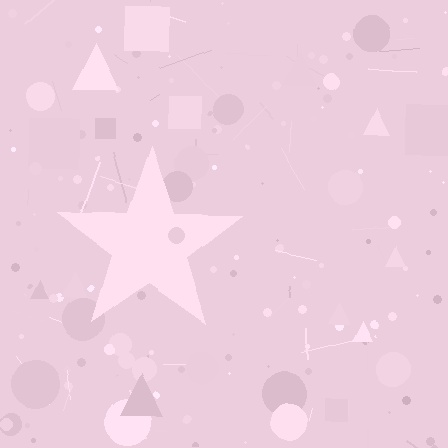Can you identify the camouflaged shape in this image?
The camouflaged shape is a star.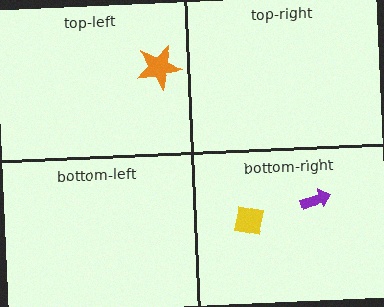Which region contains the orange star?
The top-left region.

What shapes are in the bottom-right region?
The purple arrow, the yellow square.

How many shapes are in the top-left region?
1.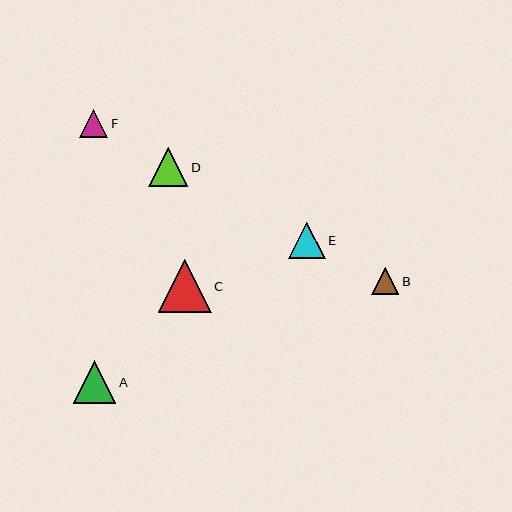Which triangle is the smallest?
Triangle B is the smallest with a size of approximately 28 pixels.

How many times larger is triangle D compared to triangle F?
Triangle D is approximately 1.4 times the size of triangle F.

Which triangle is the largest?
Triangle C is the largest with a size of approximately 53 pixels.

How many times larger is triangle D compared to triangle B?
Triangle D is approximately 1.4 times the size of triangle B.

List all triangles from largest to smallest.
From largest to smallest: C, A, D, E, F, B.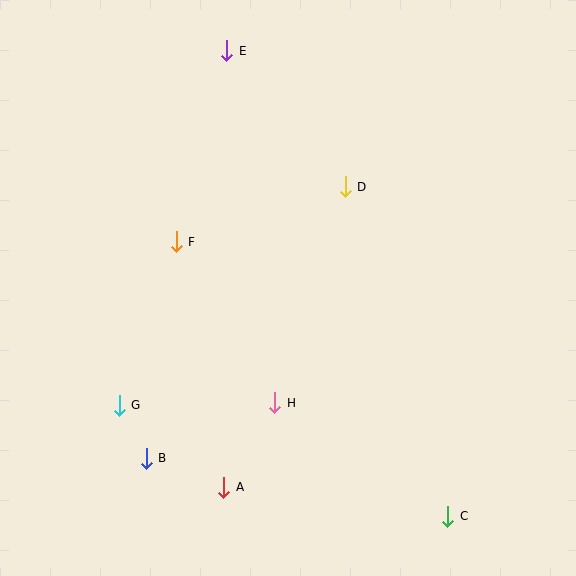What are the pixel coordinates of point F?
Point F is at (176, 242).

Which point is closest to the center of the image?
Point H at (275, 403) is closest to the center.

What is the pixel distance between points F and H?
The distance between F and H is 189 pixels.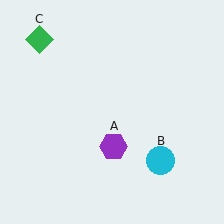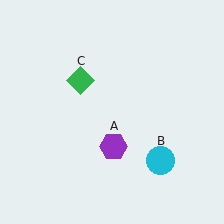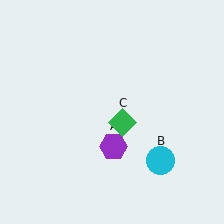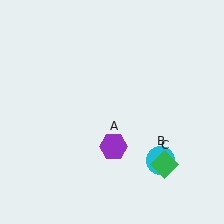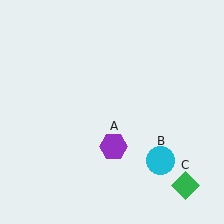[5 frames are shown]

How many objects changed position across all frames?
1 object changed position: green diamond (object C).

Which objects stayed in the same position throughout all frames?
Purple hexagon (object A) and cyan circle (object B) remained stationary.